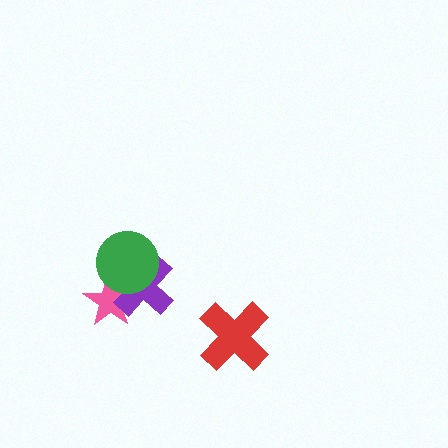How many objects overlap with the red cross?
0 objects overlap with the red cross.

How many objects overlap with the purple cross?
2 objects overlap with the purple cross.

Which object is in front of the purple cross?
The green circle is in front of the purple cross.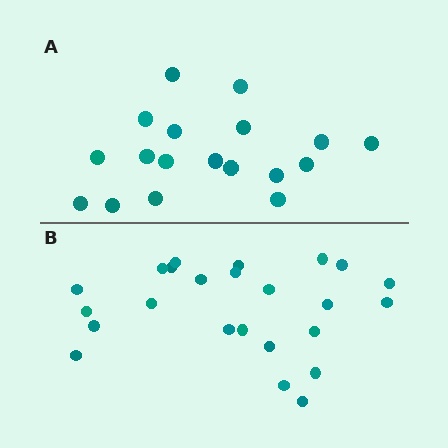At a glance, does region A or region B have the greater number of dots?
Region B (the bottom region) has more dots.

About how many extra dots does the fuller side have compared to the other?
Region B has about 6 more dots than region A.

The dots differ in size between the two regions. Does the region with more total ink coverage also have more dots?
No. Region A has more total ink coverage because its dots are larger, but region B actually contains more individual dots. Total area can be misleading — the number of items is what matters here.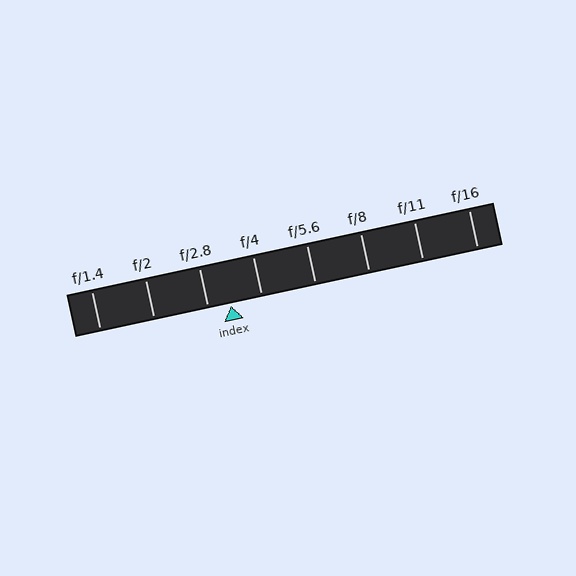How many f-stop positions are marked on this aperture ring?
There are 8 f-stop positions marked.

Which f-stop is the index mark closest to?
The index mark is closest to f/2.8.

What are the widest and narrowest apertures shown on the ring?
The widest aperture shown is f/1.4 and the narrowest is f/16.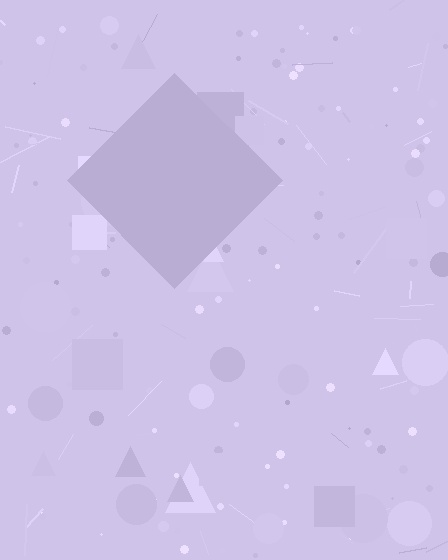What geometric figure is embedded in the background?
A diamond is embedded in the background.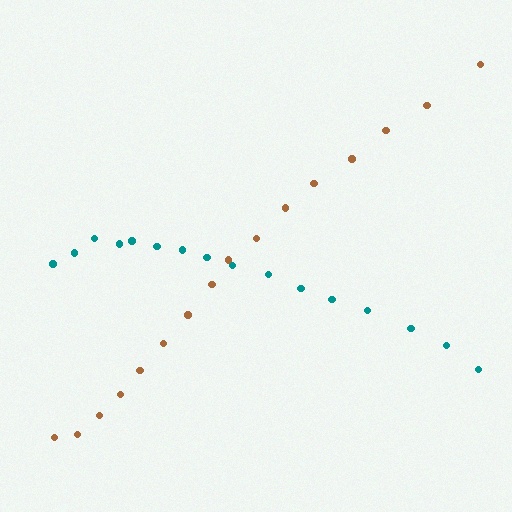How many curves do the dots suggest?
There are 2 distinct paths.